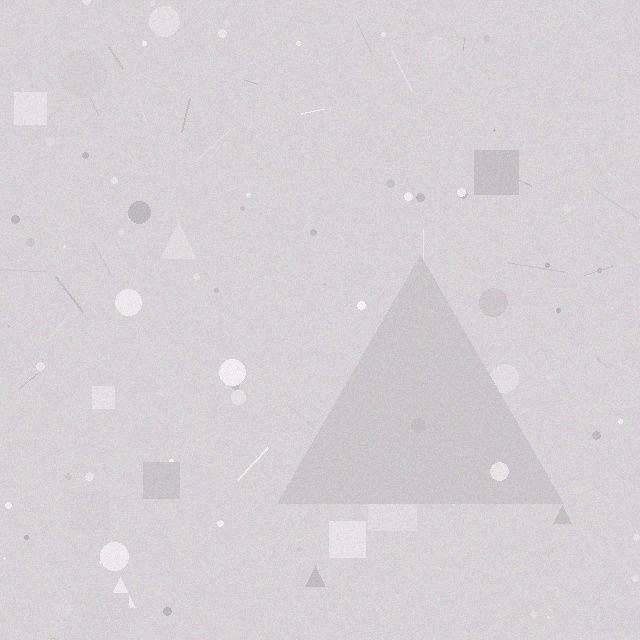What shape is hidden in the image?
A triangle is hidden in the image.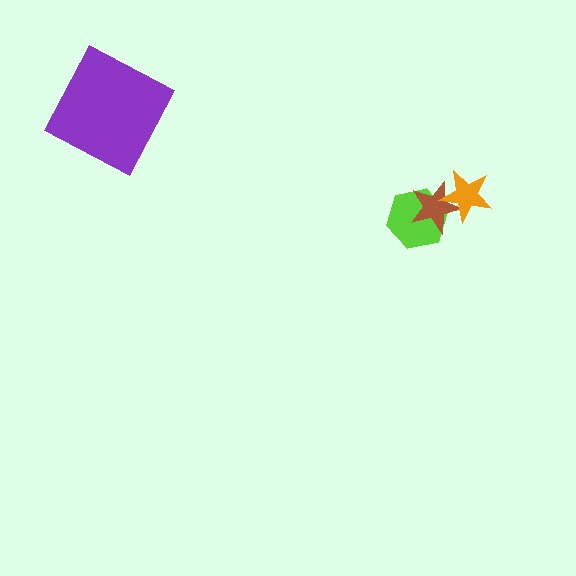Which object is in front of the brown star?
The orange star is in front of the brown star.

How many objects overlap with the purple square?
0 objects overlap with the purple square.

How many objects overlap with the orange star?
1 object overlaps with the orange star.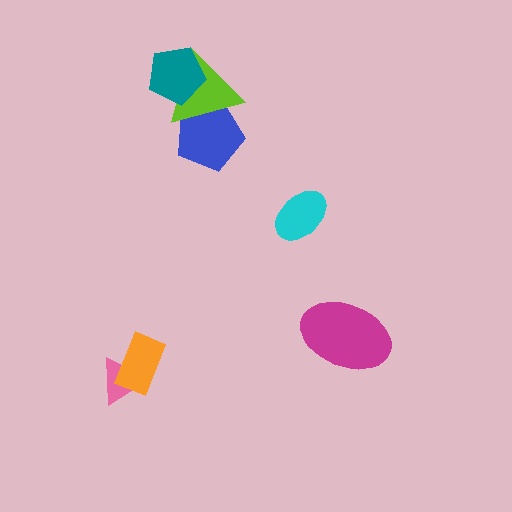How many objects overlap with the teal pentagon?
1 object overlaps with the teal pentagon.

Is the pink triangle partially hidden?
Yes, it is partially covered by another shape.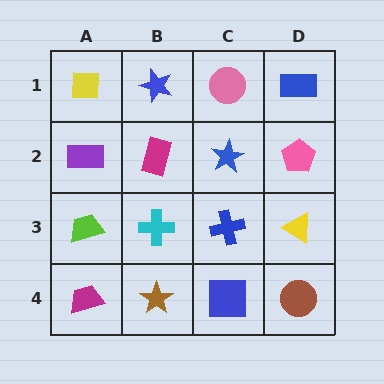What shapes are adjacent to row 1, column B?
A magenta rectangle (row 2, column B), a yellow square (row 1, column A), a pink circle (row 1, column C).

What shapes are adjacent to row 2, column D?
A blue rectangle (row 1, column D), a yellow triangle (row 3, column D), a blue star (row 2, column C).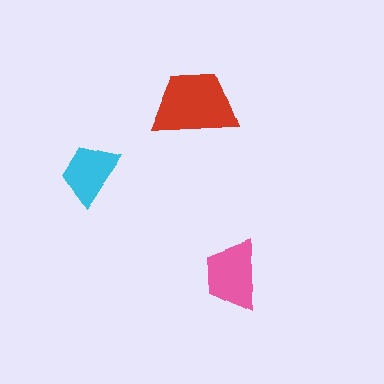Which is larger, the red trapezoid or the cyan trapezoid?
The red one.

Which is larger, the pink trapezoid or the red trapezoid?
The red one.